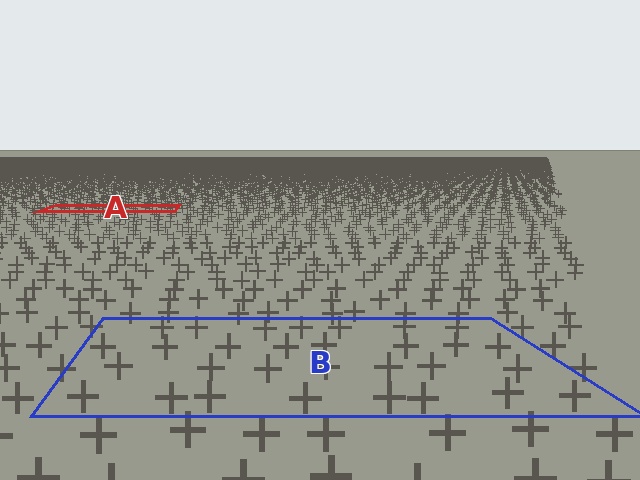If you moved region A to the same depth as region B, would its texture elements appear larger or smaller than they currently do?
They would appear larger. At a closer depth, the same texture elements are projected at a bigger on-screen size.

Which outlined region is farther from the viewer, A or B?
Region A is farther from the viewer — the texture elements inside it appear smaller and more densely packed.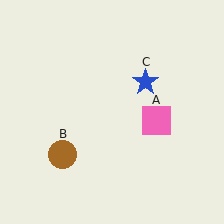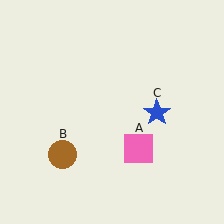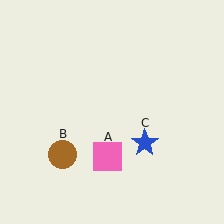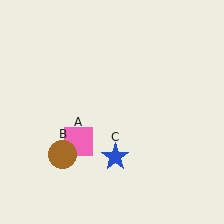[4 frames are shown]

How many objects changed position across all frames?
2 objects changed position: pink square (object A), blue star (object C).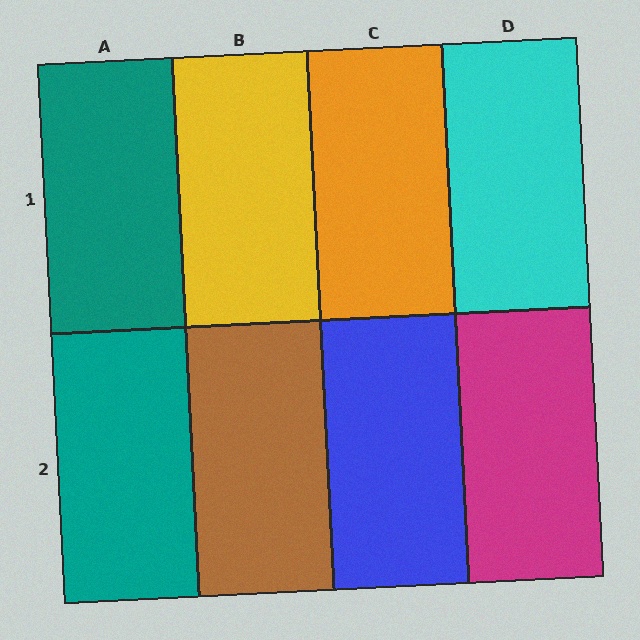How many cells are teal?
2 cells are teal.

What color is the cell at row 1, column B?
Yellow.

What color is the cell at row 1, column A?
Teal.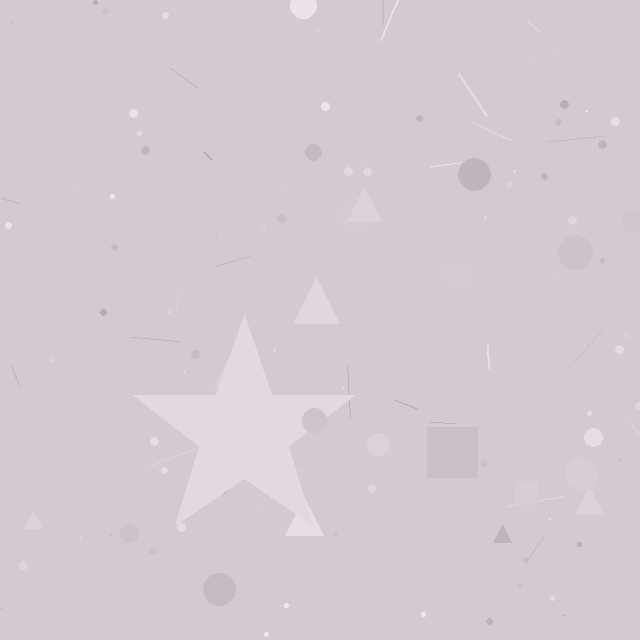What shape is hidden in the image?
A star is hidden in the image.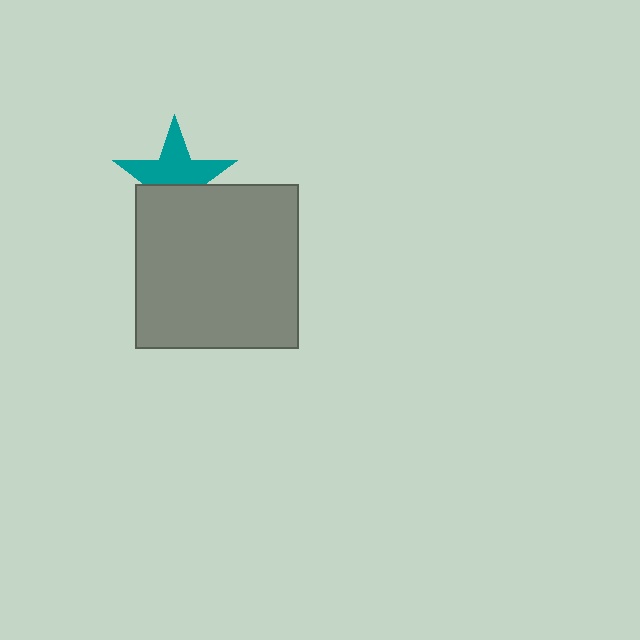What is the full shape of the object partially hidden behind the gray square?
The partially hidden object is a teal star.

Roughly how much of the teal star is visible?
About half of it is visible (roughly 58%).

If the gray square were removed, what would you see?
You would see the complete teal star.